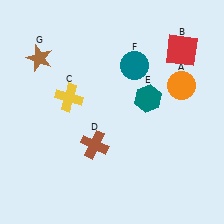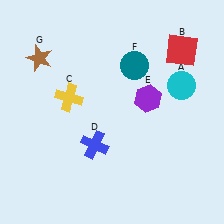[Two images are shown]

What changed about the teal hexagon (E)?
In Image 1, E is teal. In Image 2, it changed to purple.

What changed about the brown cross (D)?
In Image 1, D is brown. In Image 2, it changed to blue.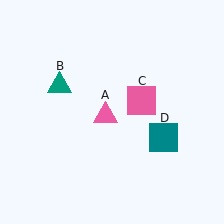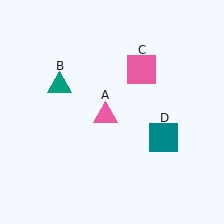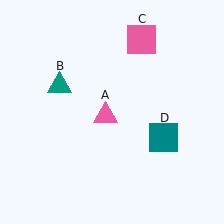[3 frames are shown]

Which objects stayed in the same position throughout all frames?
Pink triangle (object A) and teal triangle (object B) and teal square (object D) remained stationary.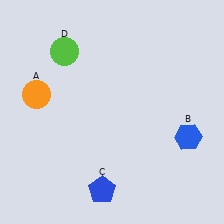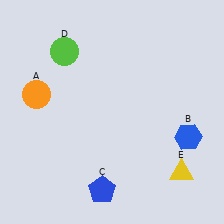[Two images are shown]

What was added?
A yellow triangle (E) was added in Image 2.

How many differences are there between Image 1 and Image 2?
There is 1 difference between the two images.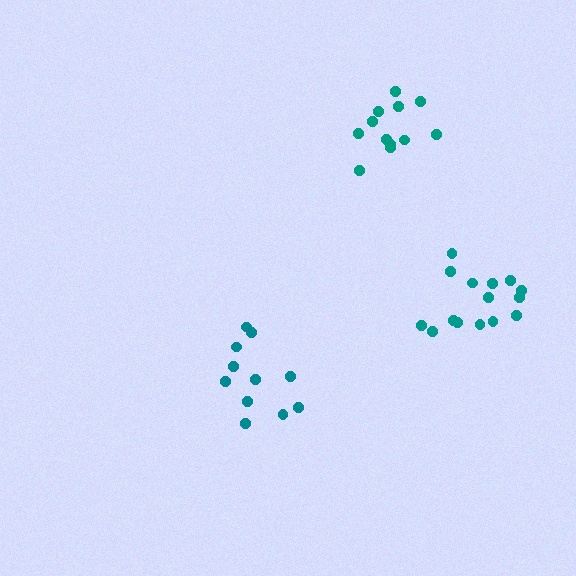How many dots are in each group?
Group 1: 11 dots, Group 2: 15 dots, Group 3: 12 dots (38 total).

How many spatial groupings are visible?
There are 3 spatial groupings.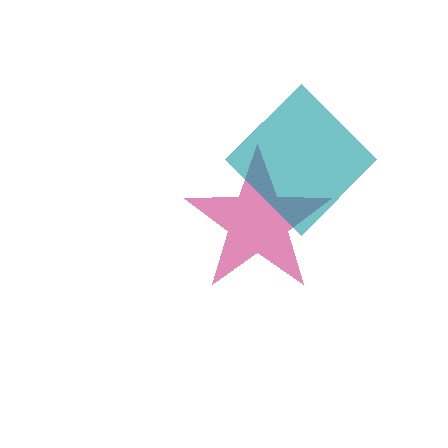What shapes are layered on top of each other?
The layered shapes are: a magenta star, a teal diamond.